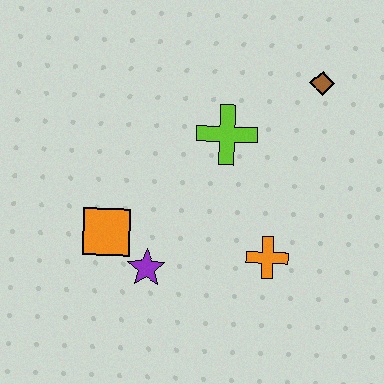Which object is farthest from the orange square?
The brown diamond is farthest from the orange square.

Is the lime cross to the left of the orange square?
No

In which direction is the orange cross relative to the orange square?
The orange cross is to the right of the orange square.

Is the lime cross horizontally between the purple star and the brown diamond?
Yes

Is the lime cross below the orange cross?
No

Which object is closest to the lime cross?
The brown diamond is closest to the lime cross.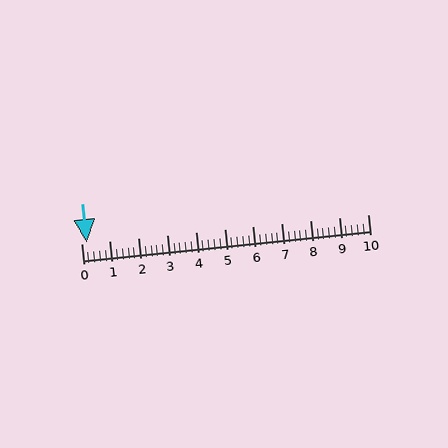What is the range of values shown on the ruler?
The ruler shows values from 0 to 10.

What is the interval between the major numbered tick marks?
The major tick marks are spaced 1 units apart.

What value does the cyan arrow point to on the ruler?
The cyan arrow points to approximately 0.2.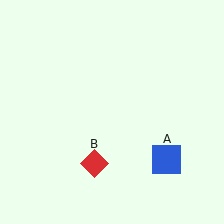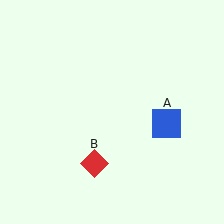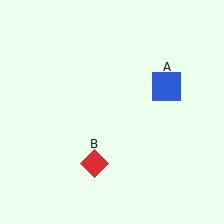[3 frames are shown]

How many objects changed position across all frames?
1 object changed position: blue square (object A).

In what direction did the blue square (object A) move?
The blue square (object A) moved up.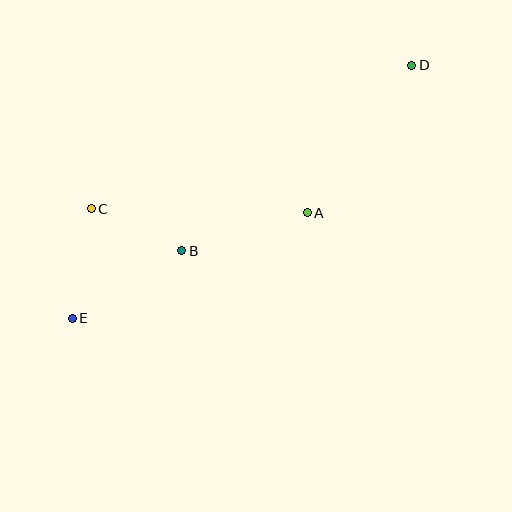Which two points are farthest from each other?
Points D and E are farthest from each other.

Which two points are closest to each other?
Points B and C are closest to each other.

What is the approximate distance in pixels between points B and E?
The distance between B and E is approximately 129 pixels.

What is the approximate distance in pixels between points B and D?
The distance between B and D is approximately 295 pixels.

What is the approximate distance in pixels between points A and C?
The distance between A and C is approximately 216 pixels.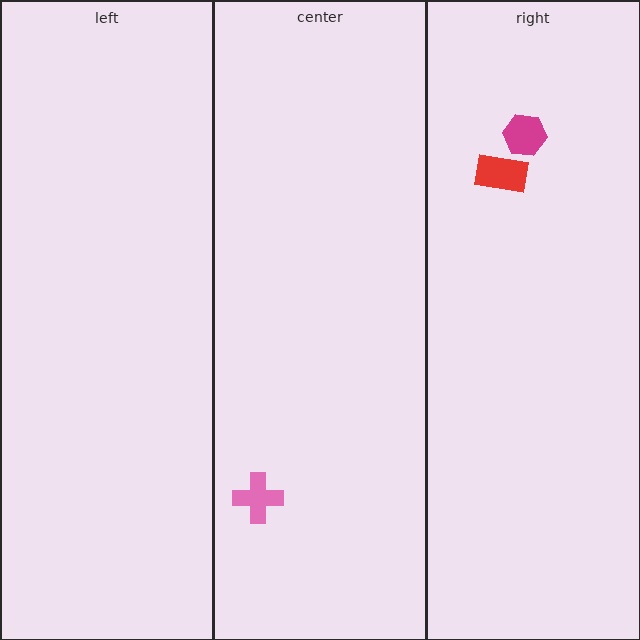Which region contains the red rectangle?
The right region.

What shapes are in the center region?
The pink cross.